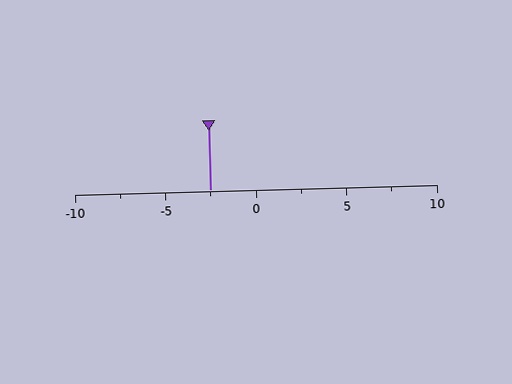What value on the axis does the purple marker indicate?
The marker indicates approximately -2.5.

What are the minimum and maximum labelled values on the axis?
The axis runs from -10 to 10.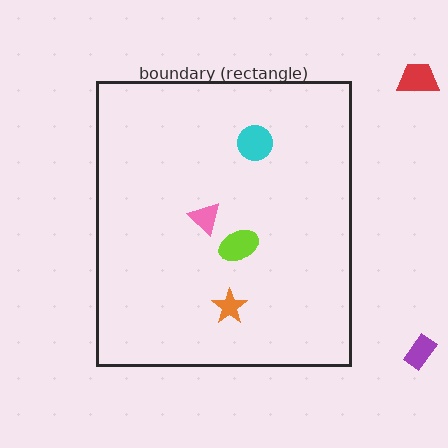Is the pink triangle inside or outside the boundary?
Inside.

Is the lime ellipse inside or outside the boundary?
Inside.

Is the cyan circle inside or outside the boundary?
Inside.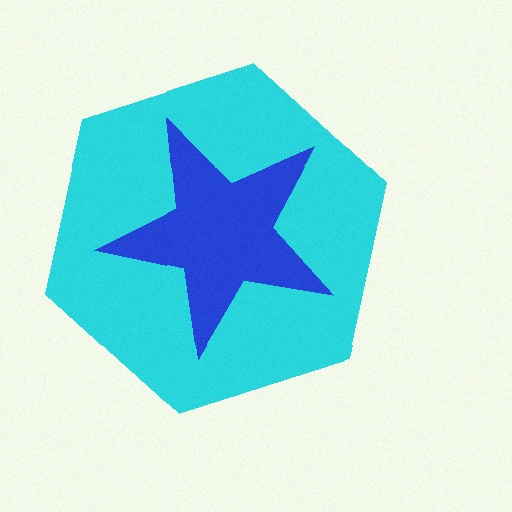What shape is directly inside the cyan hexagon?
The blue star.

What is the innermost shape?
The blue star.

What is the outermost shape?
The cyan hexagon.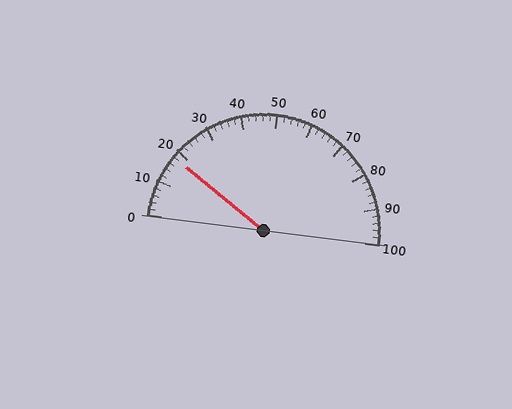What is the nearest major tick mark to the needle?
The nearest major tick mark is 20.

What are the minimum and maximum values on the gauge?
The gauge ranges from 0 to 100.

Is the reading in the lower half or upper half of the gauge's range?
The reading is in the lower half of the range (0 to 100).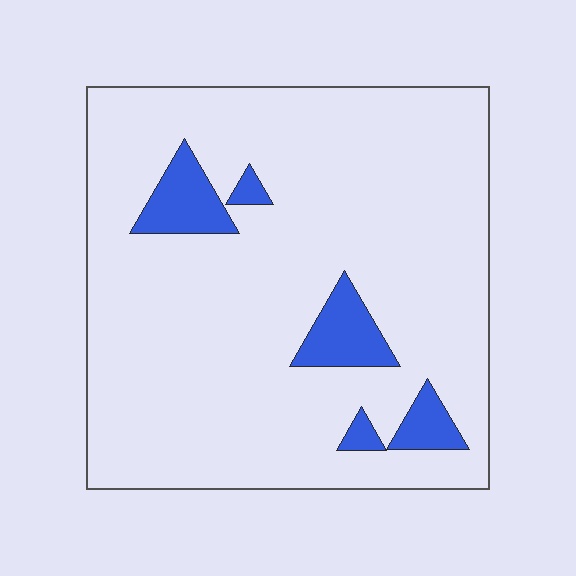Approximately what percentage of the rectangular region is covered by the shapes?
Approximately 10%.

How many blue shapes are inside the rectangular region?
5.